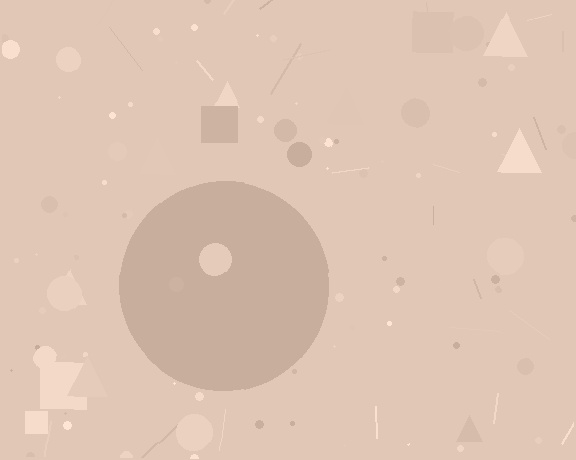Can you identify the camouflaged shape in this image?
The camouflaged shape is a circle.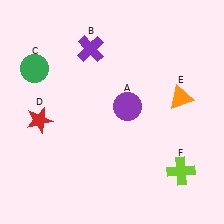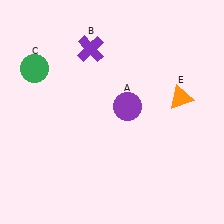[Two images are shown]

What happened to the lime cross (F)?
The lime cross (F) was removed in Image 2. It was in the bottom-right area of Image 1.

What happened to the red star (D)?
The red star (D) was removed in Image 2. It was in the bottom-left area of Image 1.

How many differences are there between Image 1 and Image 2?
There are 2 differences between the two images.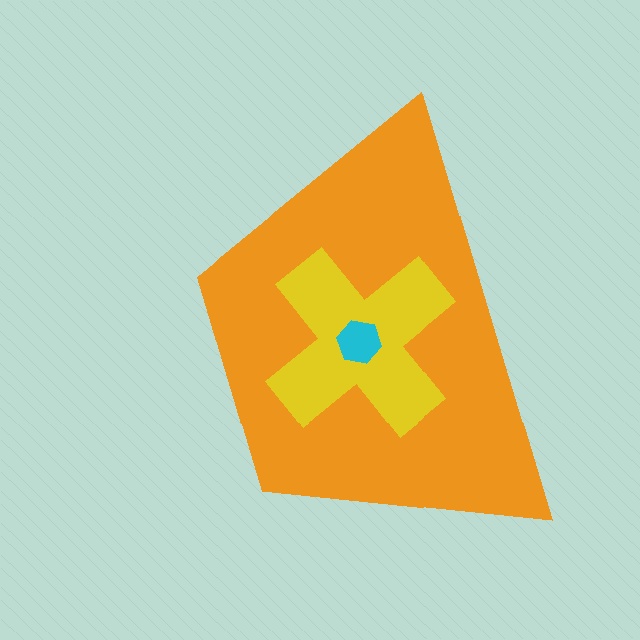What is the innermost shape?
The cyan hexagon.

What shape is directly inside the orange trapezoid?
The yellow cross.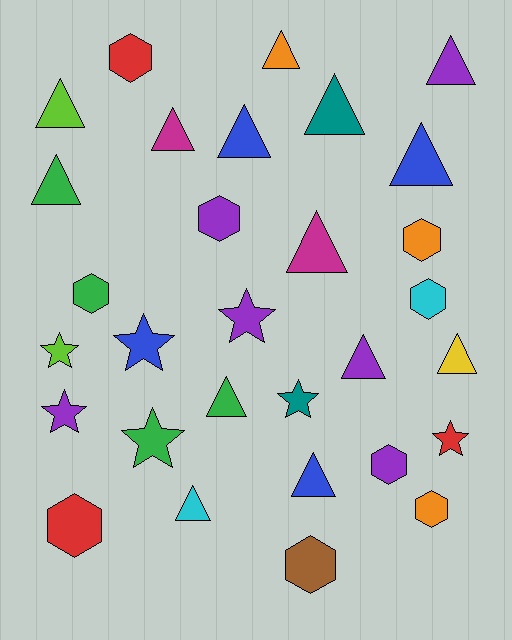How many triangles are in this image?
There are 14 triangles.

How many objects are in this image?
There are 30 objects.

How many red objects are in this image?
There are 3 red objects.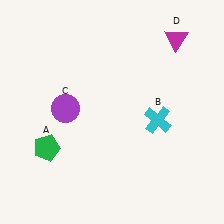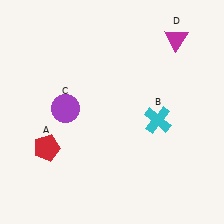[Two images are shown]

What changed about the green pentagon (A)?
In Image 1, A is green. In Image 2, it changed to red.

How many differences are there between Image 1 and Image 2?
There is 1 difference between the two images.